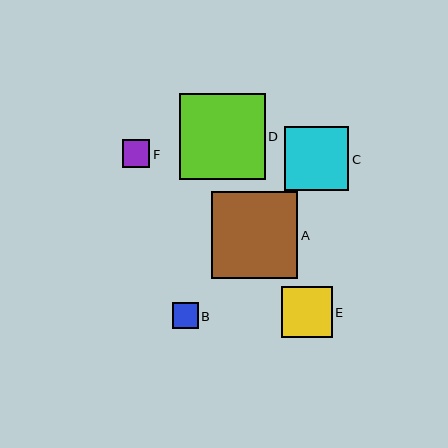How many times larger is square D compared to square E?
Square D is approximately 1.7 times the size of square E.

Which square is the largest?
Square A is the largest with a size of approximately 86 pixels.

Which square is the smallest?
Square B is the smallest with a size of approximately 26 pixels.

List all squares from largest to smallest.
From largest to smallest: A, D, C, E, F, B.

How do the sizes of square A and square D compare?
Square A and square D are approximately the same size.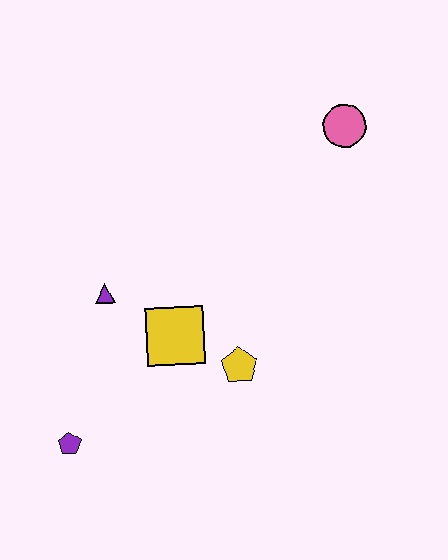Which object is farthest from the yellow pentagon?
The pink circle is farthest from the yellow pentagon.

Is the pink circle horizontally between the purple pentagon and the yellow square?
No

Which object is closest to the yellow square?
The yellow pentagon is closest to the yellow square.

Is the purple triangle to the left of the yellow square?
Yes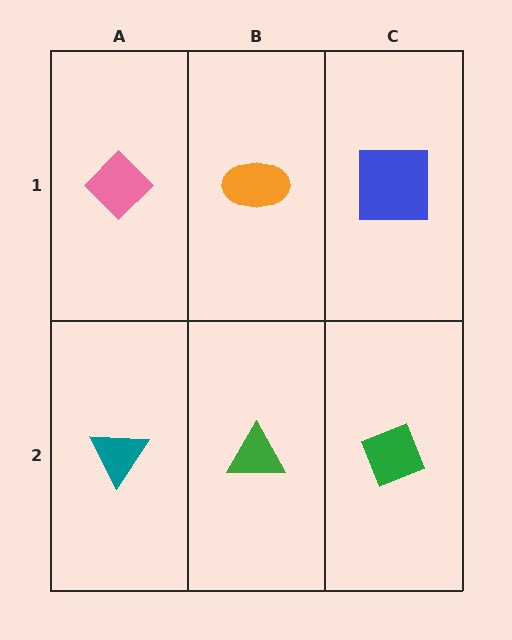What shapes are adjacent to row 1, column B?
A green triangle (row 2, column B), a pink diamond (row 1, column A), a blue square (row 1, column C).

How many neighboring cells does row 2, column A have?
2.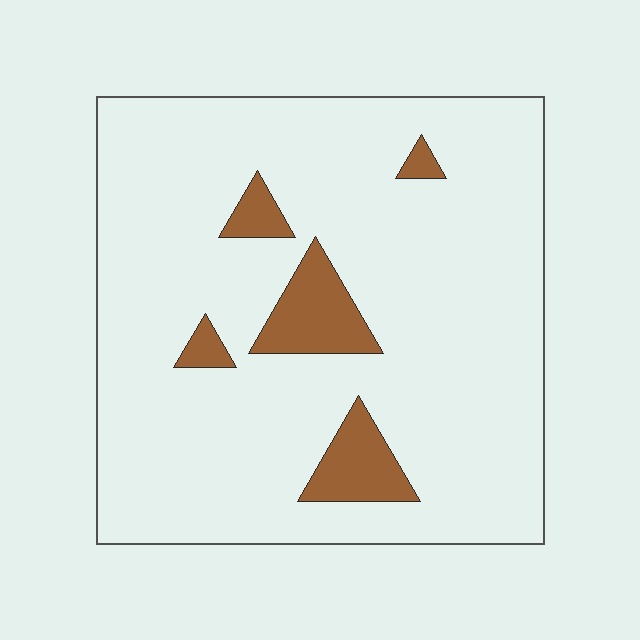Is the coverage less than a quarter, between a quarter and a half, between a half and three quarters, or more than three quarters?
Less than a quarter.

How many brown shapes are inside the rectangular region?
5.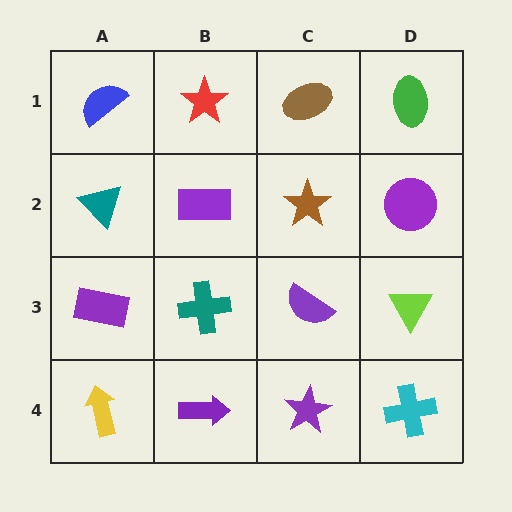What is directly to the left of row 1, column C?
A red star.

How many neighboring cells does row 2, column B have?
4.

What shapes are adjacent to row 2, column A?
A blue semicircle (row 1, column A), a purple rectangle (row 3, column A), a purple rectangle (row 2, column B).